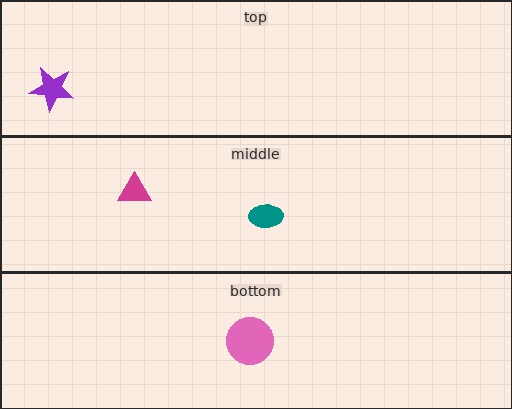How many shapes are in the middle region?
2.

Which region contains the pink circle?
The bottom region.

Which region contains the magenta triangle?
The middle region.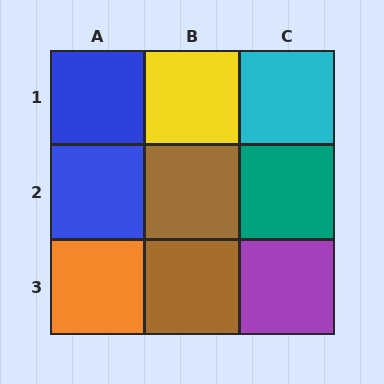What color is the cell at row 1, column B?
Yellow.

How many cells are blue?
2 cells are blue.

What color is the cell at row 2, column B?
Brown.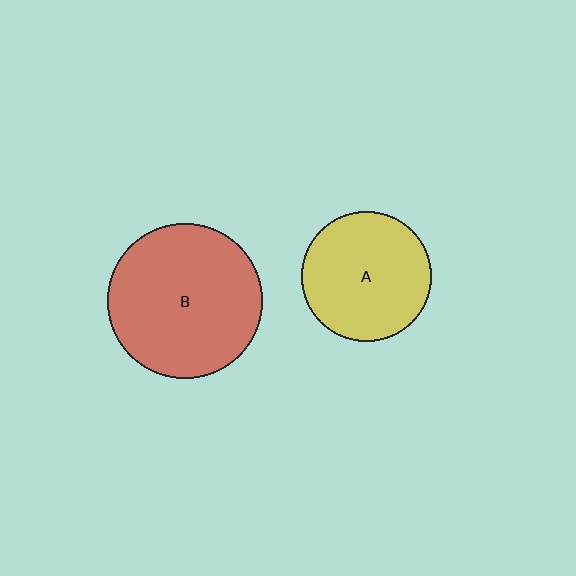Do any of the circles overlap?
No, none of the circles overlap.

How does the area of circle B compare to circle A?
Approximately 1.4 times.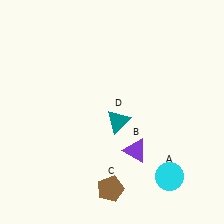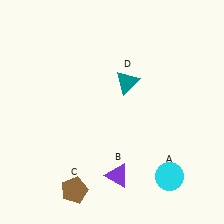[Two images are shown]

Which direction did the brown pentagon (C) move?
The brown pentagon (C) moved left.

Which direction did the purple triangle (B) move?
The purple triangle (B) moved down.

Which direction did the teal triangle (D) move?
The teal triangle (D) moved up.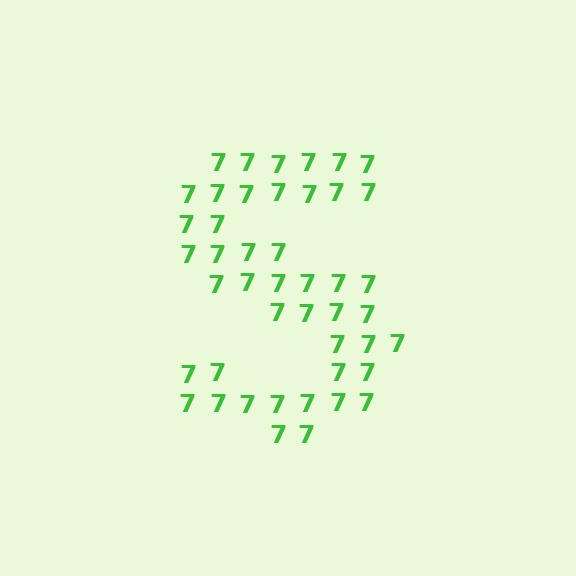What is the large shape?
The large shape is the letter S.